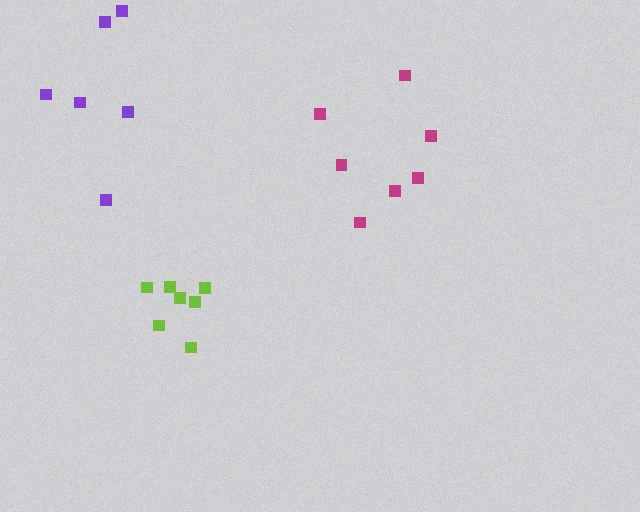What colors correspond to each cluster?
The clusters are colored: lime, purple, magenta.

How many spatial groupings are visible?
There are 3 spatial groupings.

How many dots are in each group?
Group 1: 7 dots, Group 2: 6 dots, Group 3: 7 dots (20 total).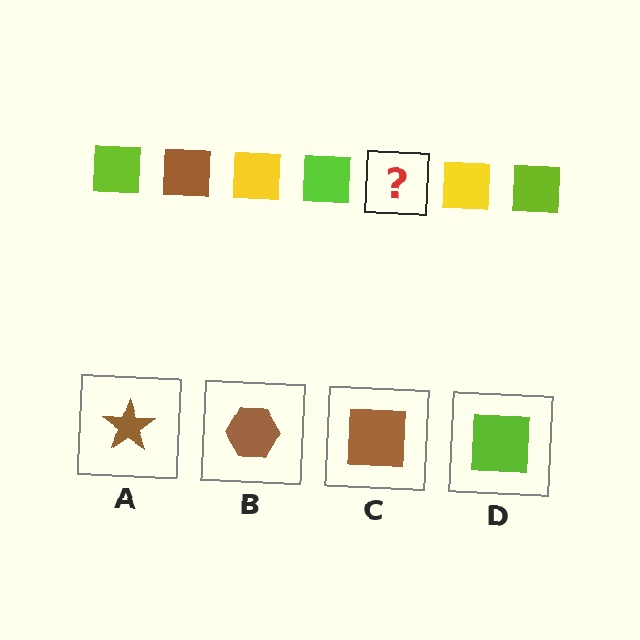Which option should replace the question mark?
Option C.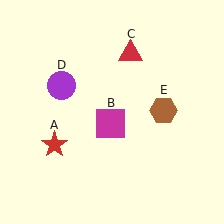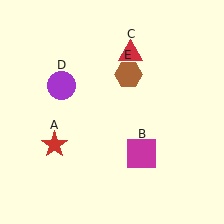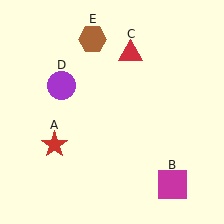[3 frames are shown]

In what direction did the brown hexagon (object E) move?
The brown hexagon (object E) moved up and to the left.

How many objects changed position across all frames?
2 objects changed position: magenta square (object B), brown hexagon (object E).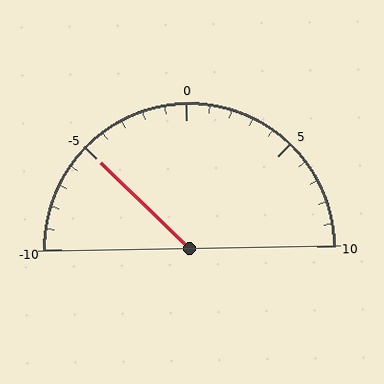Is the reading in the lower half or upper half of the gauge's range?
The reading is in the lower half of the range (-10 to 10).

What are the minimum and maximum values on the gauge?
The gauge ranges from -10 to 10.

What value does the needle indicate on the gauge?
The needle indicates approximately -5.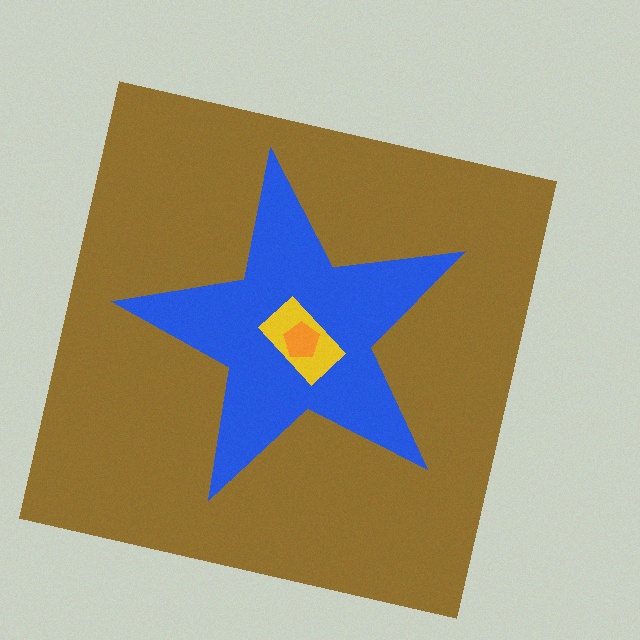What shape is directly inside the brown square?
The blue star.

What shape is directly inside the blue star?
The yellow rectangle.